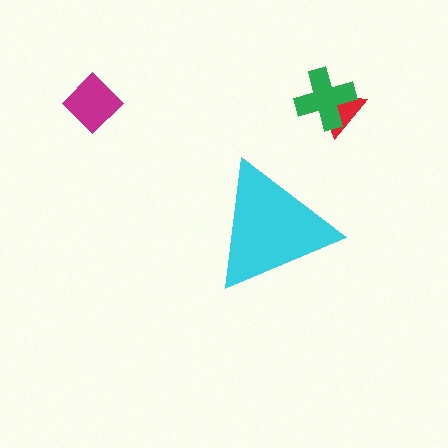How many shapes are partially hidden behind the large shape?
0 shapes are partially hidden.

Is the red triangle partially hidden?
No, the red triangle is fully visible.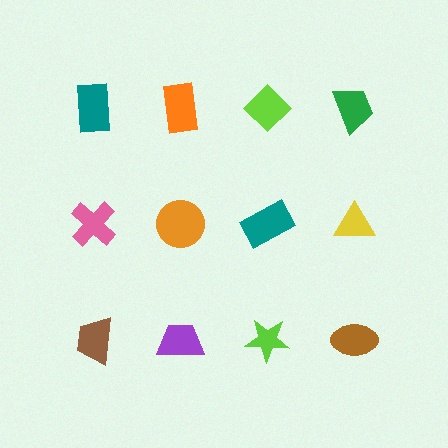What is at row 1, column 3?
A lime diamond.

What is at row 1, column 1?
A teal rectangle.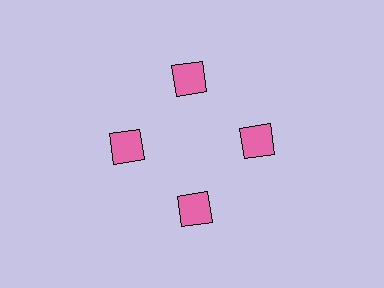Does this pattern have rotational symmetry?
Yes, this pattern has 4-fold rotational symmetry. It looks the same after rotating 90 degrees around the center.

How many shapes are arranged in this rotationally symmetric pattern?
There are 4 shapes, arranged in 4 groups of 1.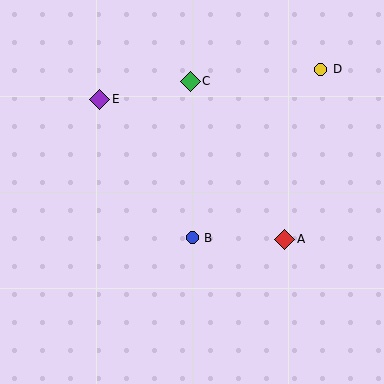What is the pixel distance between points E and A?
The distance between E and A is 232 pixels.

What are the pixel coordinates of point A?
Point A is at (285, 239).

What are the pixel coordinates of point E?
Point E is at (100, 99).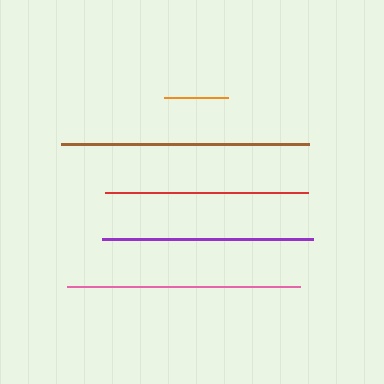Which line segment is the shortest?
The orange line is the shortest at approximately 64 pixels.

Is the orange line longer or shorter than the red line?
The red line is longer than the orange line.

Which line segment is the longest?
The brown line is the longest at approximately 249 pixels.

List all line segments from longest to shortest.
From longest to shortest: brown, pink, purple, red, orange.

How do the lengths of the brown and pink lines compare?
The brown and pink lines are approximately the same length.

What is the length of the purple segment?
The purple segment is approximately 211 pixels long.